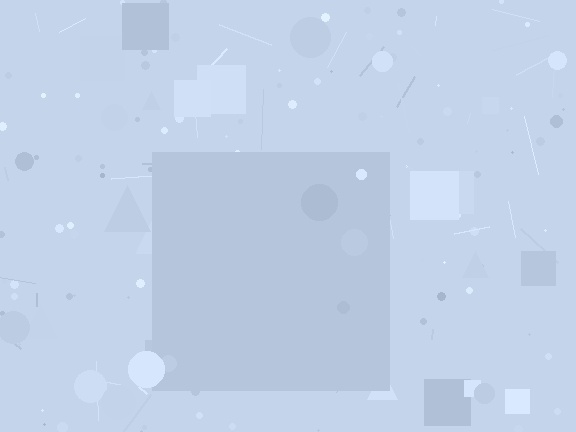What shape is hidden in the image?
A square is hidden in the image.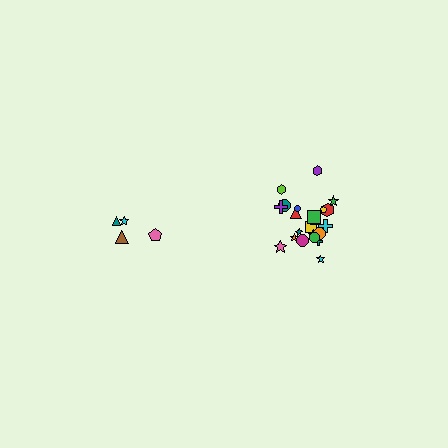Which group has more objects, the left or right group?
The right group.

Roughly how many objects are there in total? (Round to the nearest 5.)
Roughly 25 objects in total.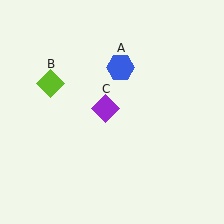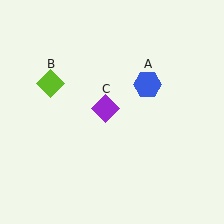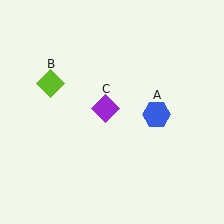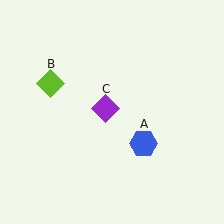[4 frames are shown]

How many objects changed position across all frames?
1 object changed position: blue hexagon (object A).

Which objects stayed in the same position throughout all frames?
Lime diamond (object B) and purple diamond (object C) remained stationary.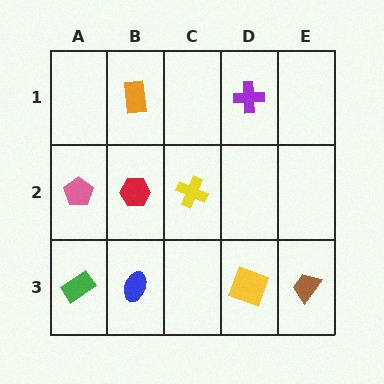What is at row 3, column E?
A brown trapezoid.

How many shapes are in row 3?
4 shapes.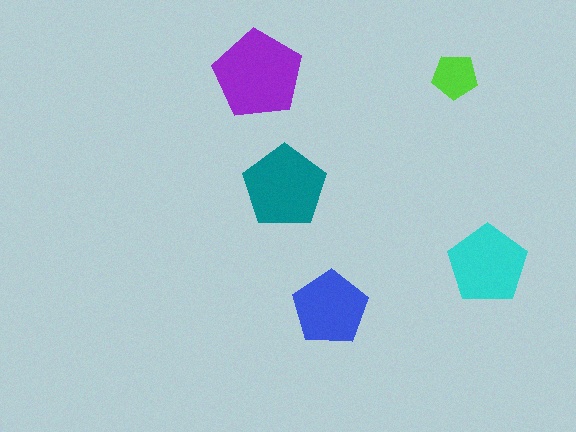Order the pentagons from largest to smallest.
the purple one, the teal one, the cyan one, the blue one, the lime one.